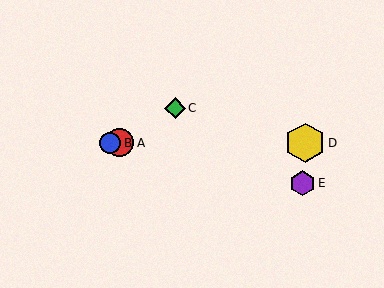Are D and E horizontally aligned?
No, D is at y≈143 and E is at y≈183.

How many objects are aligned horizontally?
3 objects (A, B, D) are aligned horizontally.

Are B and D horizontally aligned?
Yes, both are at y≈143.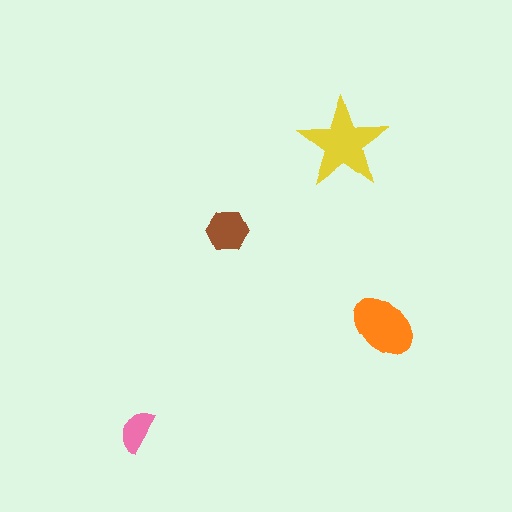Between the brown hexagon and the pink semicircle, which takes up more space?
The brown hexagon.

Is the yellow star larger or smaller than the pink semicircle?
Larger.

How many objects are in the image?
There are 4 objects in the image.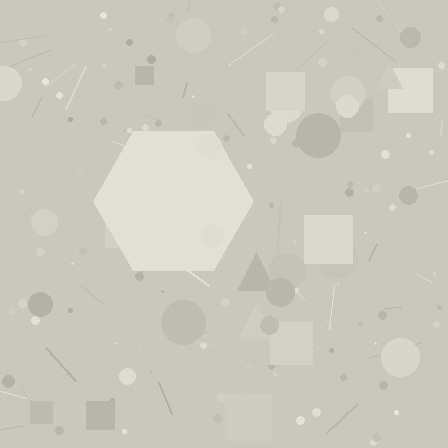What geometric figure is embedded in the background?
A hexagon is embedded in the background.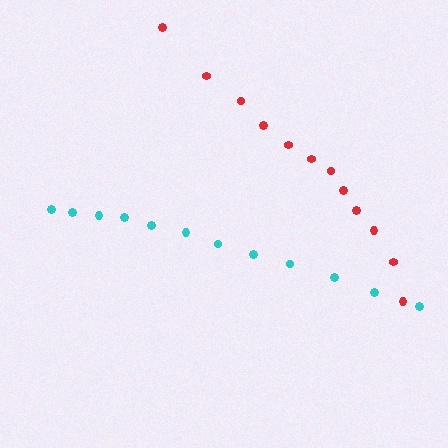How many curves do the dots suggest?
There are 2 distinct paths.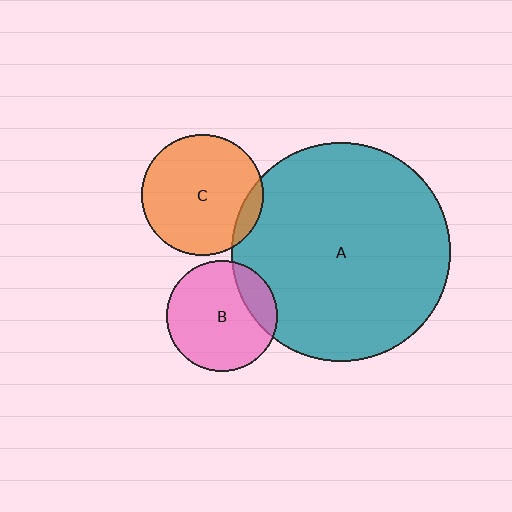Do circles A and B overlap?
Yes.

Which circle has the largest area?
Circle A (teal).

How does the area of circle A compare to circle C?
Approximately 3.3 times.